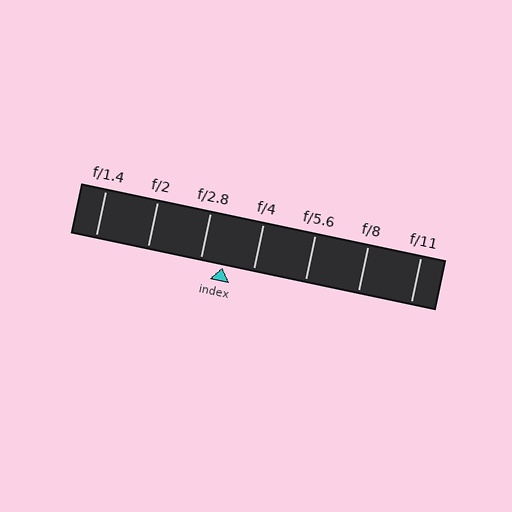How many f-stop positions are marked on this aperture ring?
There are 7 f-stop positions marked.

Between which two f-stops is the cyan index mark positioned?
The index mark is between f/2.8 and f/4.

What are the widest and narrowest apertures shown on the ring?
The widest aperture shown is f/1.4 and the narrowest is f/11.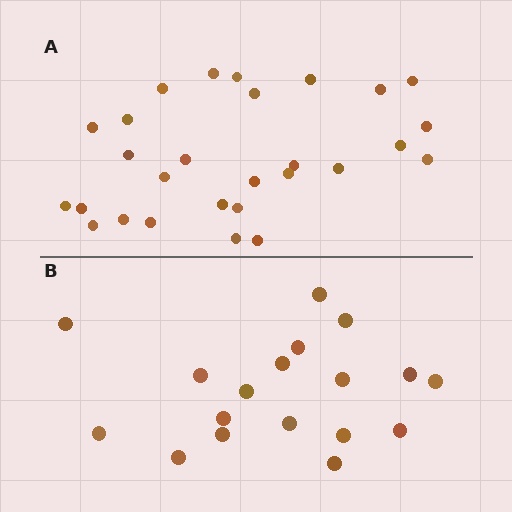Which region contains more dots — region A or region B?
Region A (the top region) has more dots.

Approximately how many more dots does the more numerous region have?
Region A has roughly 10 or so more dots than region B.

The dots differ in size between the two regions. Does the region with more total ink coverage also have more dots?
No. Region B has more total ink coverage because its dots are larger, but region A actually contains more individual dots. Total area can be misleading — the number of items is what matters here.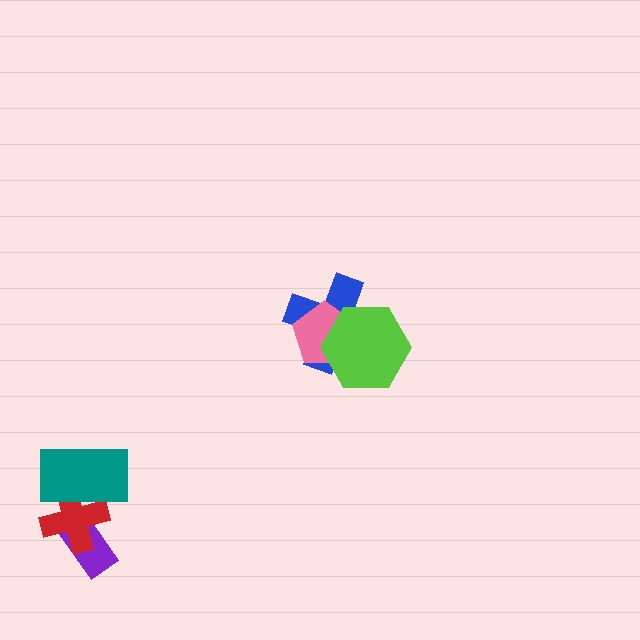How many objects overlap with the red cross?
2 objects overlap with the red cross.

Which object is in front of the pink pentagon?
The lime hexagon is in front of the pink pentagon.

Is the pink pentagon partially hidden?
Yes, it is partially covered by another shape.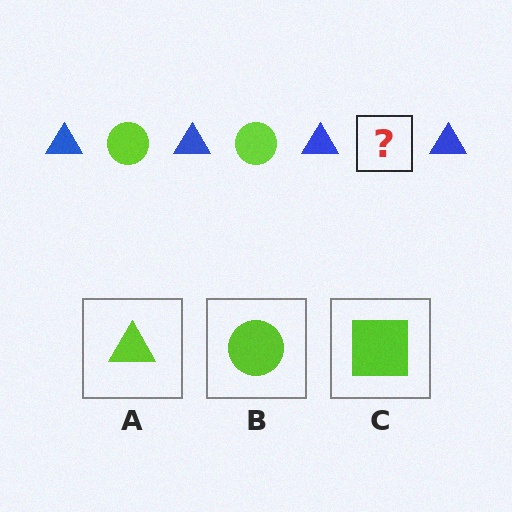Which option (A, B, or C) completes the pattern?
B.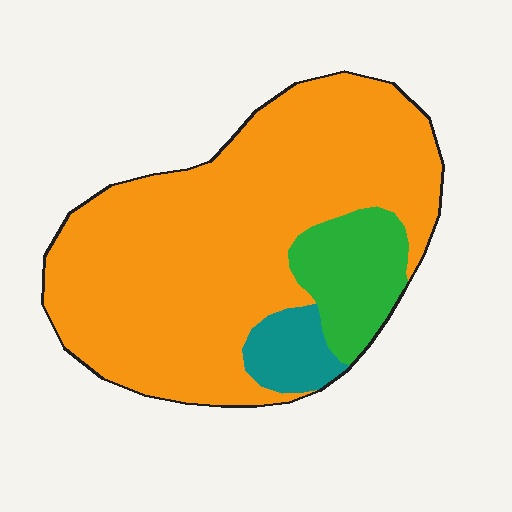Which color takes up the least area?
Teal, at roughly 5%.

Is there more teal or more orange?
Orange.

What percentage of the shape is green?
Green covers about 15% of the shape.